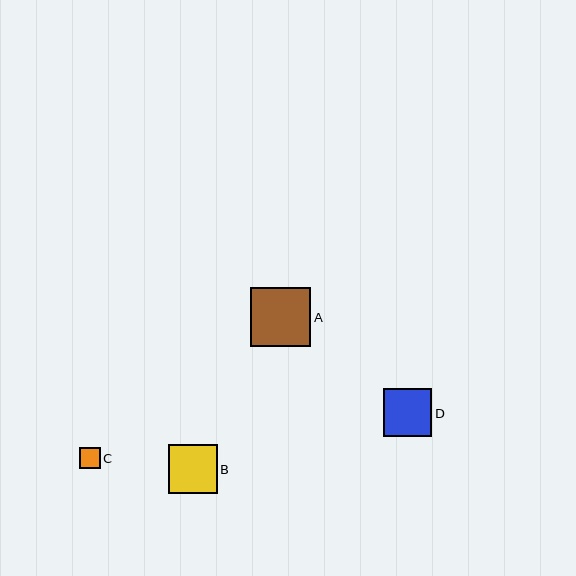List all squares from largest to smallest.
From largest to smallest: A, B, D, C.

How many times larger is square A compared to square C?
Square A is approximately 2.9 times the size of square C.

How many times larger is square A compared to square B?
Square A is approximately 1.2 times the size of square B.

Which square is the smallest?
Square C is the smallest with a size of approximately 21 pixels.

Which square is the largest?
Square A is the largest with a size of approximately 60 pixels.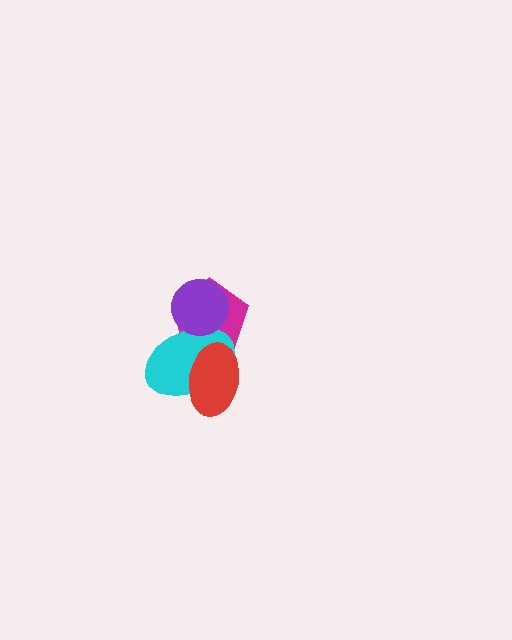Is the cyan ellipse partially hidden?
Yes, it is partially covered by another shape.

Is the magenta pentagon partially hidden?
Yes, it is partially covered by another shape.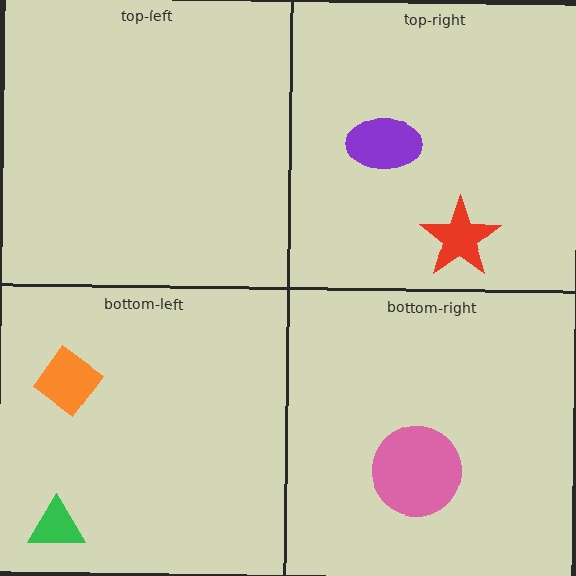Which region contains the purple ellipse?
The top-right region.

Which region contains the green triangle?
The bottom-left region.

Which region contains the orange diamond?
The bottom-left region.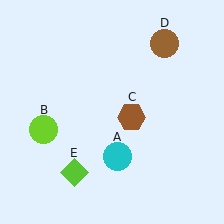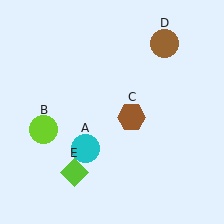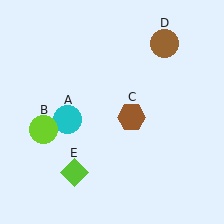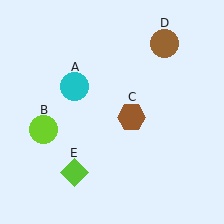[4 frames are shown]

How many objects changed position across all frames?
1 object changed position: cyan circle (object A).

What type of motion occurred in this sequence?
The cyan circle (object A) rotated clockwise around the center of the scene.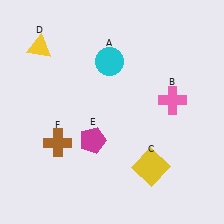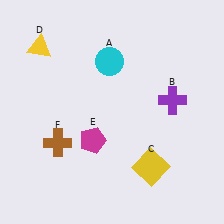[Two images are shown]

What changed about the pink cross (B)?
In Image 1, B is pink. In Image 2, it changed to purple.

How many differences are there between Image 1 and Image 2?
There is 1 difference between the two images.